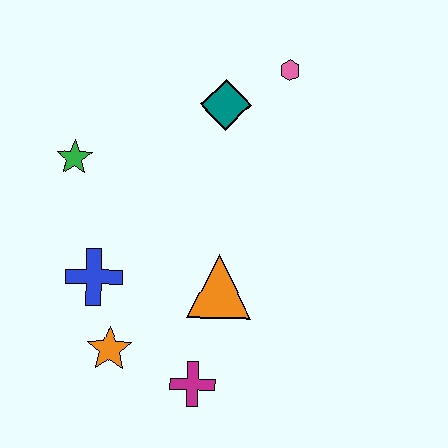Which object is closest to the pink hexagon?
The teal diamond is closest to the pink hexagon.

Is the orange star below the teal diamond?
Yes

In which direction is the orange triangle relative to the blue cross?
The orange triangle is to the right of the blue cross.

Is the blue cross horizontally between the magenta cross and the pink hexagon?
No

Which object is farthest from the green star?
The magenta cross is farthest from the green star.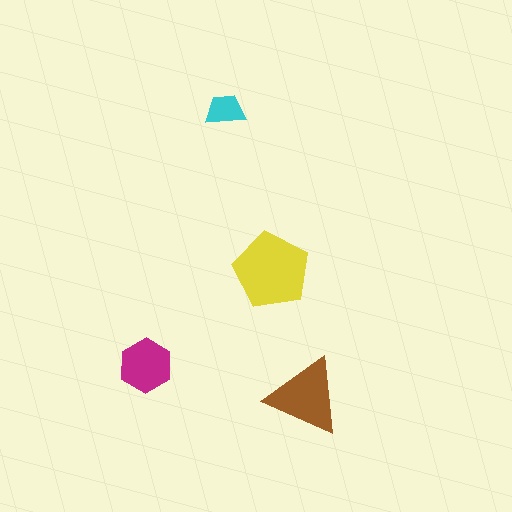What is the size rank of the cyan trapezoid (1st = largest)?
4th.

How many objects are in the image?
There are 4 objects in the image.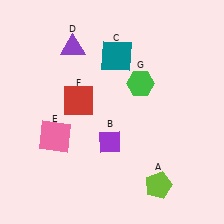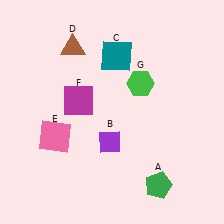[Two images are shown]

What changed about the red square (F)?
In Image 1, F is red. In Image 2, it changed to magenta.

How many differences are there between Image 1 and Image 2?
There are 3 differences between the two images.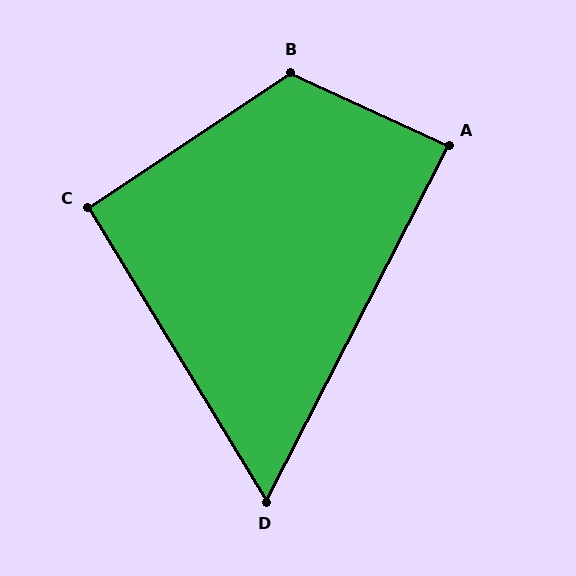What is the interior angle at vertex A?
Approximately 88 degrees (approximately right).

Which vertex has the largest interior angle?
B, at approximately 122 degrees.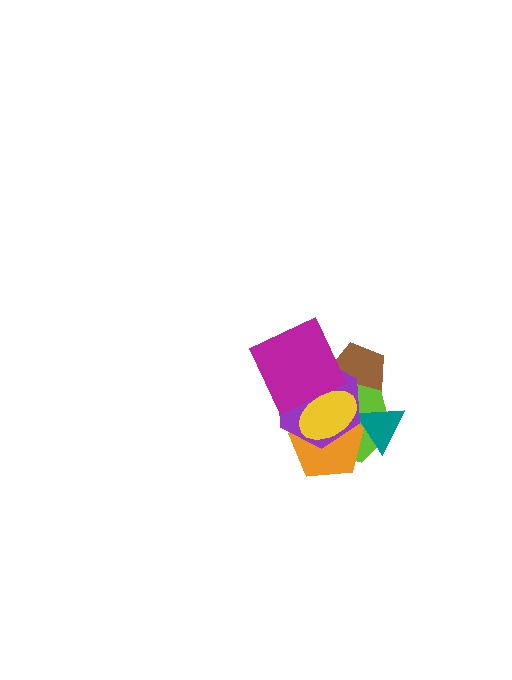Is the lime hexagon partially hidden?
Yes, it is partially covered by another shape.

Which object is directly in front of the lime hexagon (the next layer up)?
The teal triangle is directly in front of the lime hexagon.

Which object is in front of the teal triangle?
The orange pentagon is in front of the teal triangle.